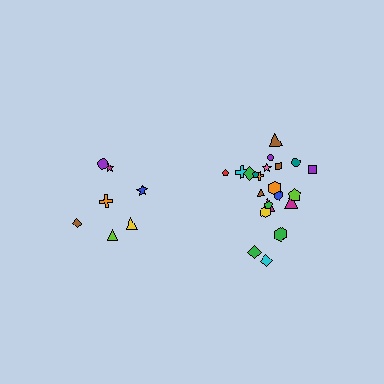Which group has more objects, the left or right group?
The right group.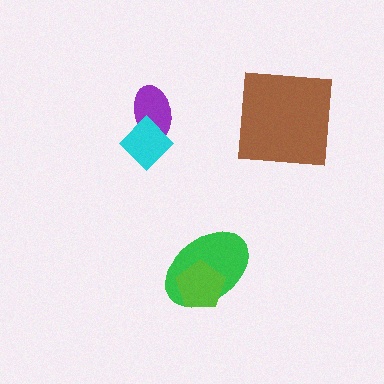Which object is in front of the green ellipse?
The lime pentagon is in front of the green ellipse.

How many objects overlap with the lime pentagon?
1 object overlaps with the lime pentagon.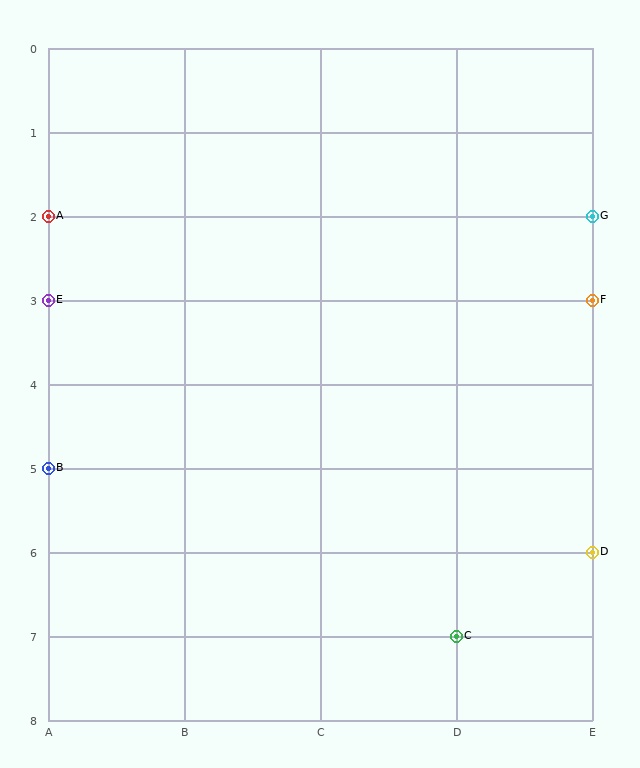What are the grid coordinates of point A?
Point A is at grid coordinates (A, 2).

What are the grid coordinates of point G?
Point G is at grid coordinates (E, 2).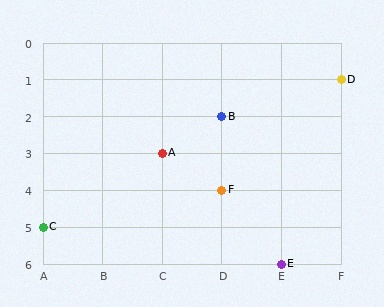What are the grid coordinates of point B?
Point B is at grid coordinates (D, 2).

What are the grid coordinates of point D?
Point D is at grid coordinates (F, 1).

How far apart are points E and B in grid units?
Points E and B are 1 column and 4 rows apart (about 4.1 grid units diagonally).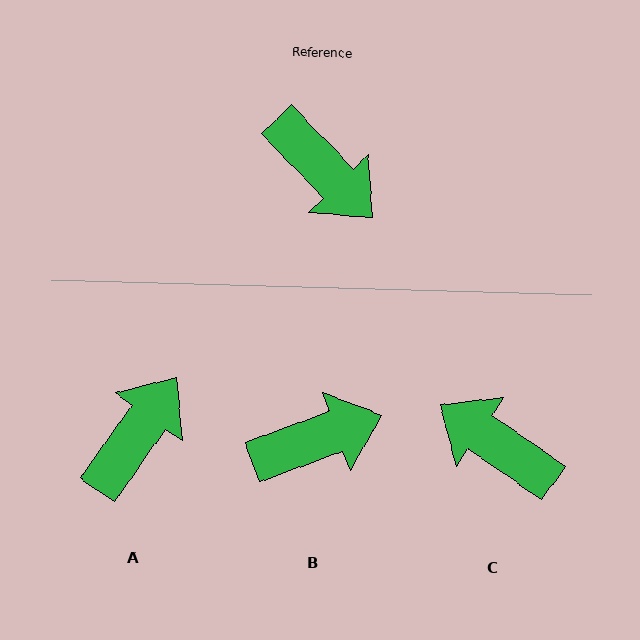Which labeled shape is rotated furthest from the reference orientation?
C, about 169 degrees away.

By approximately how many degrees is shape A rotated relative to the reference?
Approximately 101 degrees counter-clockwise.